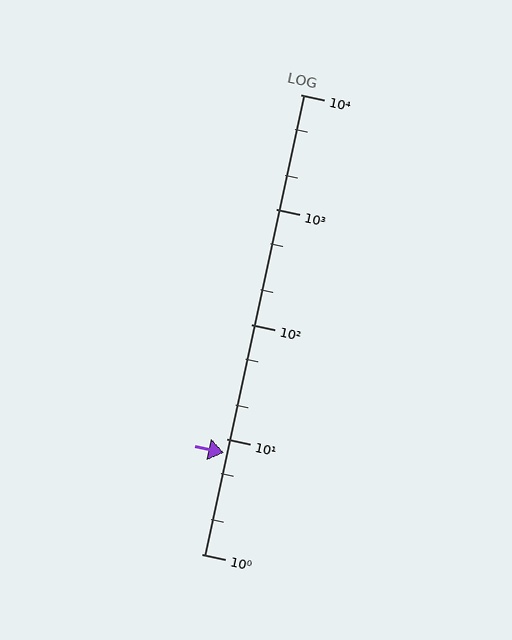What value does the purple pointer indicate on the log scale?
The pointer indicates approximately 7.6.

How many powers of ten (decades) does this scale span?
The scale spans 4 decades, from 1 to 10000.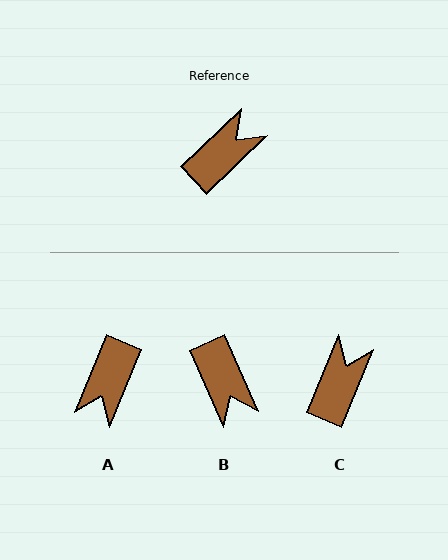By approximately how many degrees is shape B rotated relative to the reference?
Approximately 109 degrees clockwise.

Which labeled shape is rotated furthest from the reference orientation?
A, about 156 degrees away.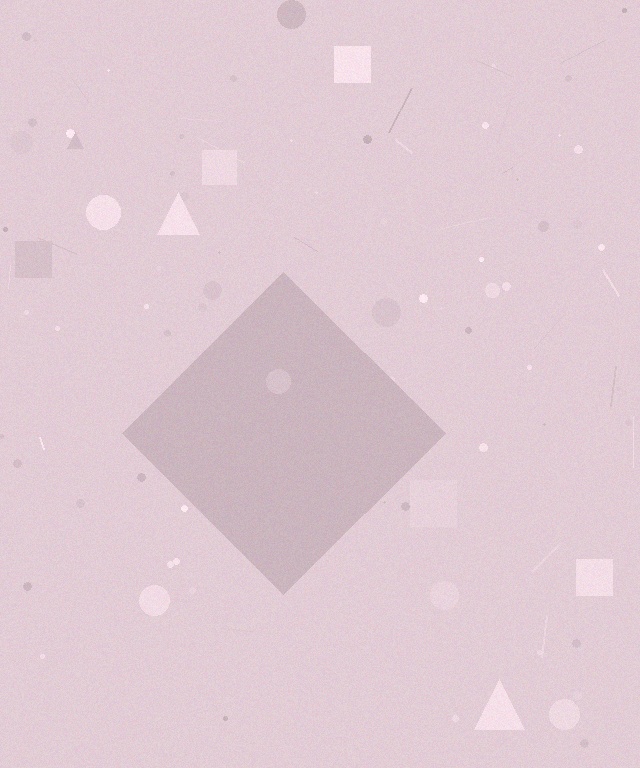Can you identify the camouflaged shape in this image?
The camouflaged shape is a diamond.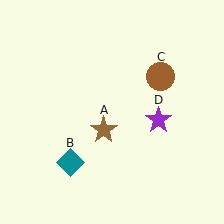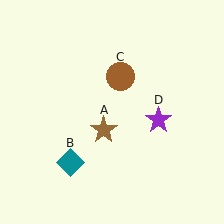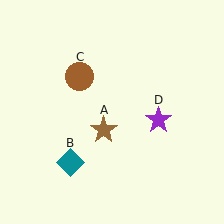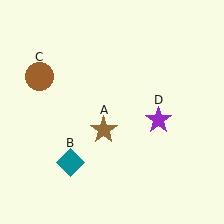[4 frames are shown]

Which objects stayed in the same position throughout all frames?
Brown star (object A) and teal diamond (object B) and purple star (object D) remained stationary.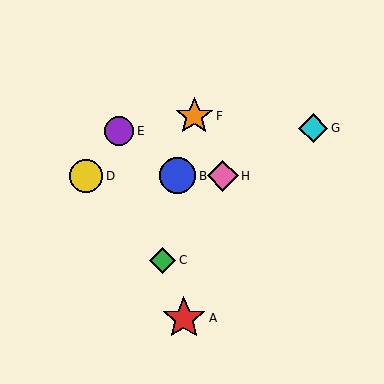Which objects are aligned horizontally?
Objects B, D, H are aligned horizontally.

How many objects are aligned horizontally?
3 objects (B, D, H) are aligned horizontally.